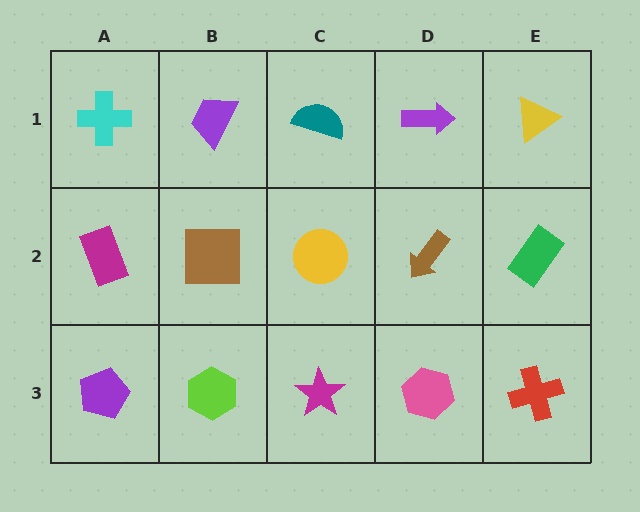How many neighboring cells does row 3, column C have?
3.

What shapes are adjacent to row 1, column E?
A green rectangle (row 2, column E), a purple arrow (row 1, column D).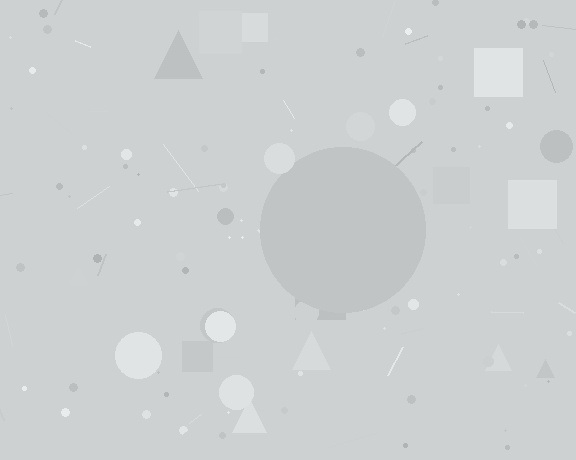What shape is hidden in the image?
A circle is hidden in the image.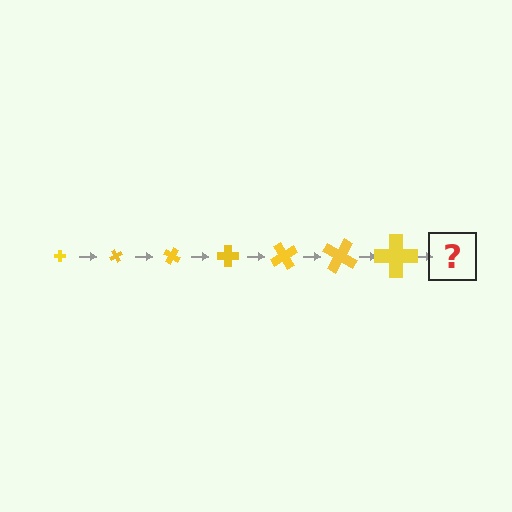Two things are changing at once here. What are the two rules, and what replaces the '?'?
The two rules are that the cross grows larger each step and it rotates 60 degrees each step. The '?' should be a cross, larger than the previous one and rotated 420 degrees from the start.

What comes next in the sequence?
The next element should be a cross, larger than the previous one and rotated 420 degrees from the start.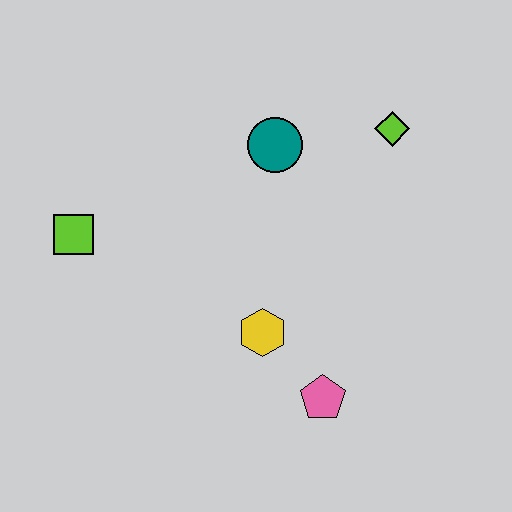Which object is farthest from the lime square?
The lime diamond is farthest from the lime square.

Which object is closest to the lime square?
The yellow hexagon is closest to the lime square.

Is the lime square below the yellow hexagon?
No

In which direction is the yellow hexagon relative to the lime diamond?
The yellow hexagon is below the lime diamond.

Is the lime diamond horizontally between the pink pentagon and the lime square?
No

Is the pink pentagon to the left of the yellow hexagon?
No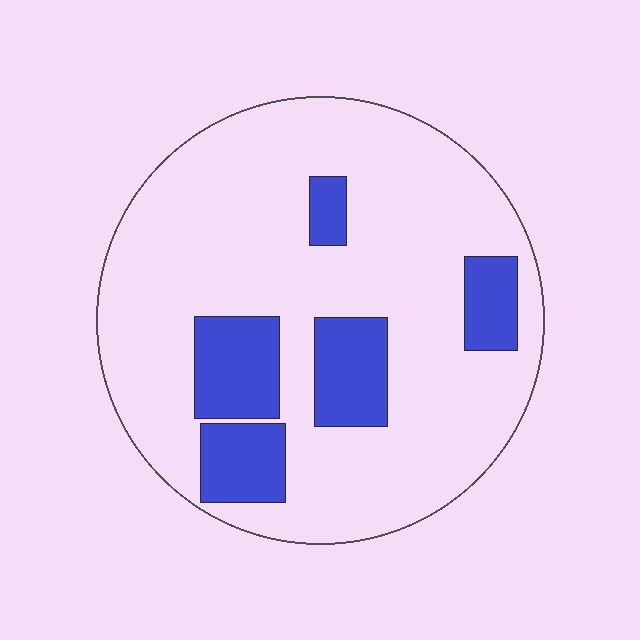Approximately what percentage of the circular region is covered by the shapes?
Approximately 20%.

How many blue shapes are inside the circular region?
5.